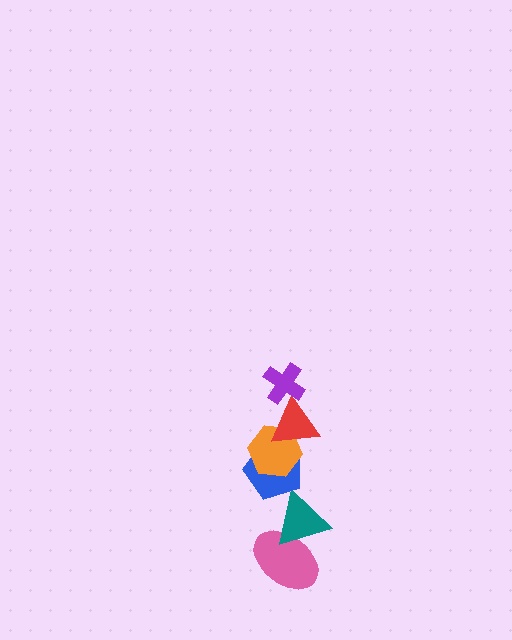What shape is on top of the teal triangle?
The blue pentagon is on top of the teal triangle.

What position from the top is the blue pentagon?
The blue pentagon is 4th from the top.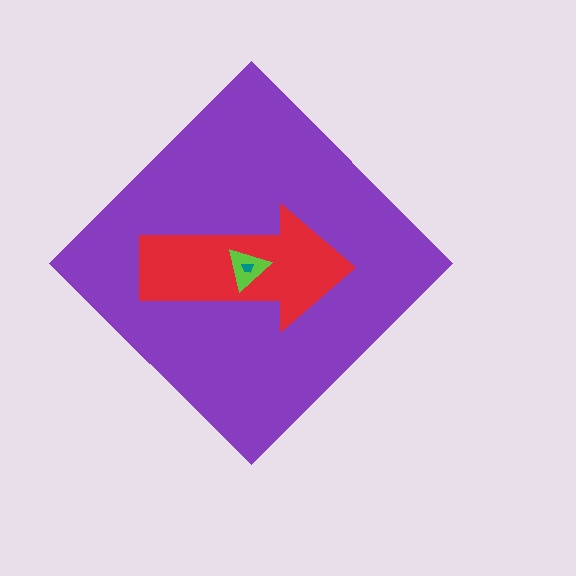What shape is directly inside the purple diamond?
The red arrow.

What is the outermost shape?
The purple diamond.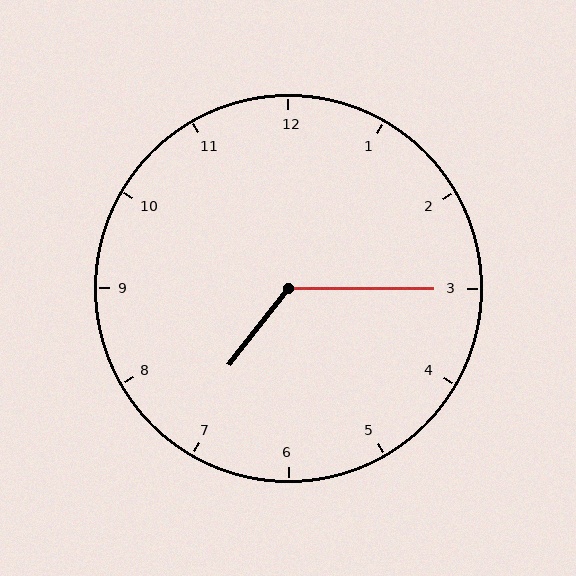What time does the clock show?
7:15.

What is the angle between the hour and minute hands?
Approximately 128 degrees.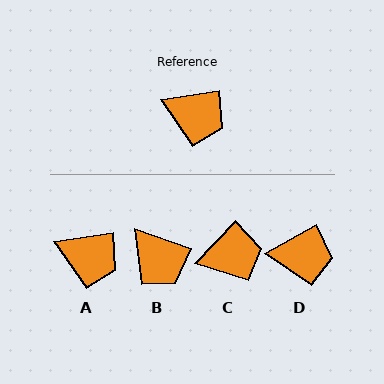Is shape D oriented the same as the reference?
No, it is off by about 22 degrees.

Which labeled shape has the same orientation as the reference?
A.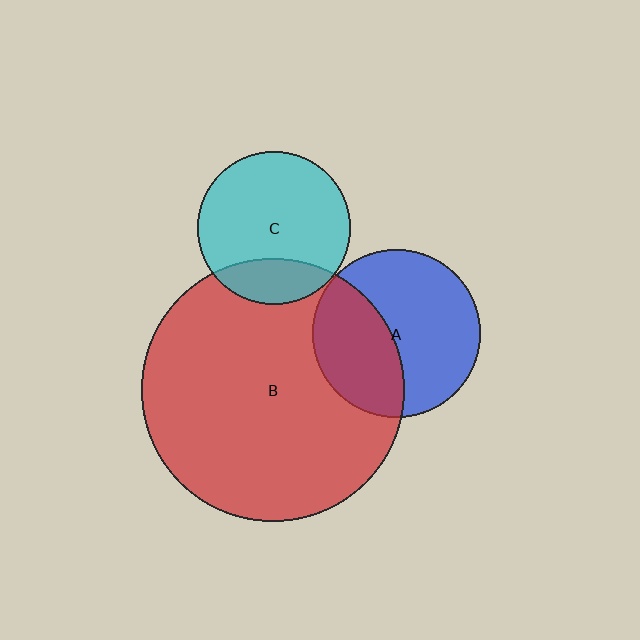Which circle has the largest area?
Circle B (red).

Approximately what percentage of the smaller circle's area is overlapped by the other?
Approximately 20%.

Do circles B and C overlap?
Yes.